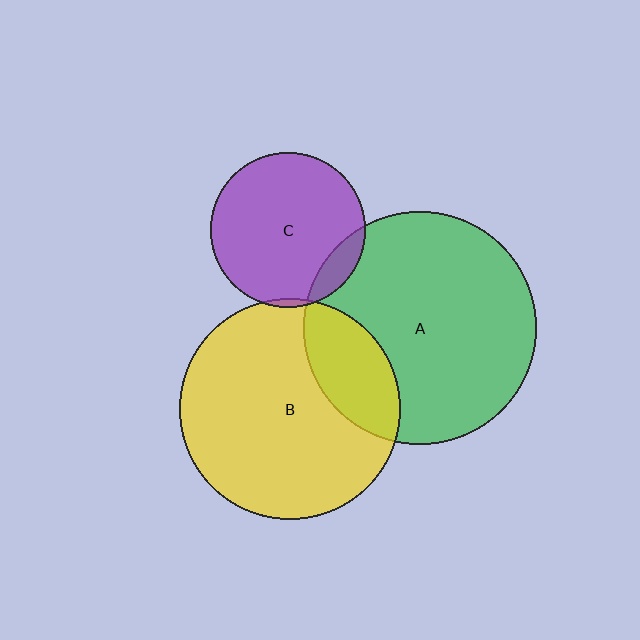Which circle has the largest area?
Circle A (green).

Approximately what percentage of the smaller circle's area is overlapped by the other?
Approximately 20%.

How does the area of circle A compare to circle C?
Approximately 2.3 times.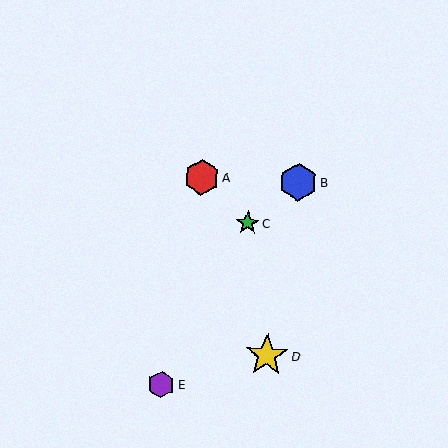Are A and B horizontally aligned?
Yes, both are at y≈177.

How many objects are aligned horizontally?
2 objects (A, B) are aligned horizontally.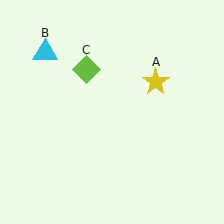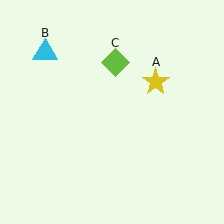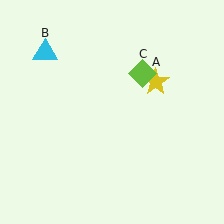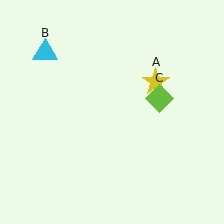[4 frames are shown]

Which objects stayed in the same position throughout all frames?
Yellow star (object A) and cyan triangle (object B) remained stationary.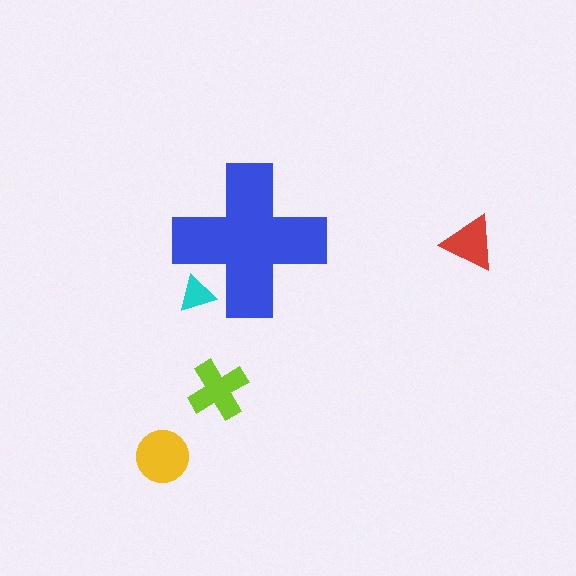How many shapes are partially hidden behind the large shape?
1 shape is partially hidden.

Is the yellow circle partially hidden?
No, the yellow circle is fully visible.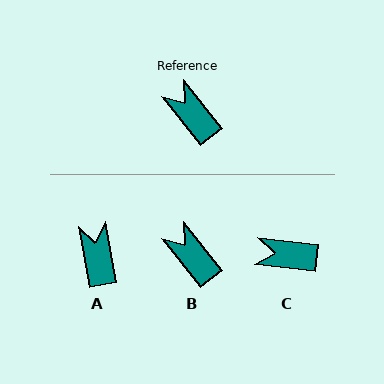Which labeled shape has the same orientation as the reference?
B.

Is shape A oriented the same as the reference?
No, it is off by about 28 degrees.